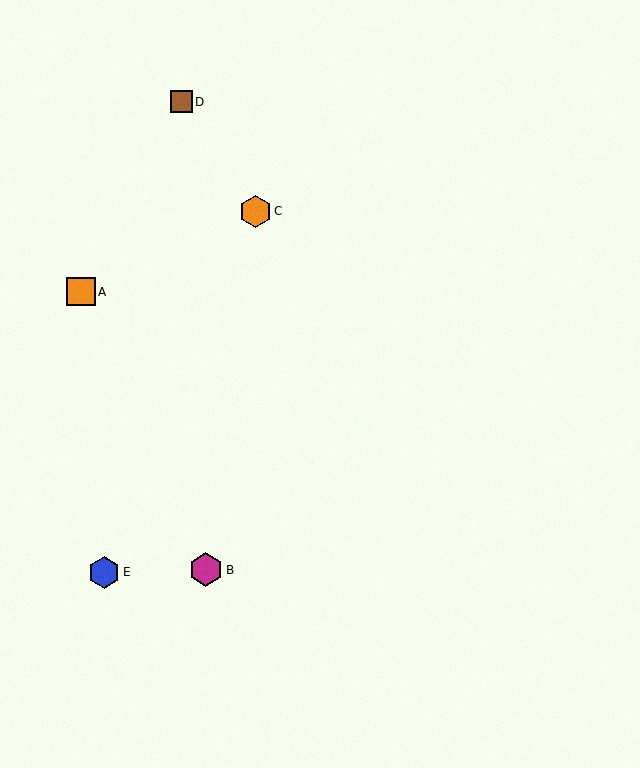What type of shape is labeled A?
Shape A is an orange square.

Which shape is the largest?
The magenta hexagon (labeled B) is the largest.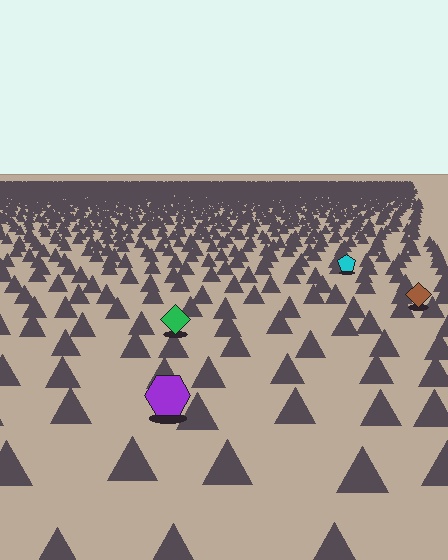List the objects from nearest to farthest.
From nearest to farthest: the purple hexagon, the green diamond, the brown diamond, the cyan pentagon.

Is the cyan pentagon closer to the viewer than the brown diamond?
No. The brown diamond is closer — you can tell from the texture gradient: the ground texture is coarser near it.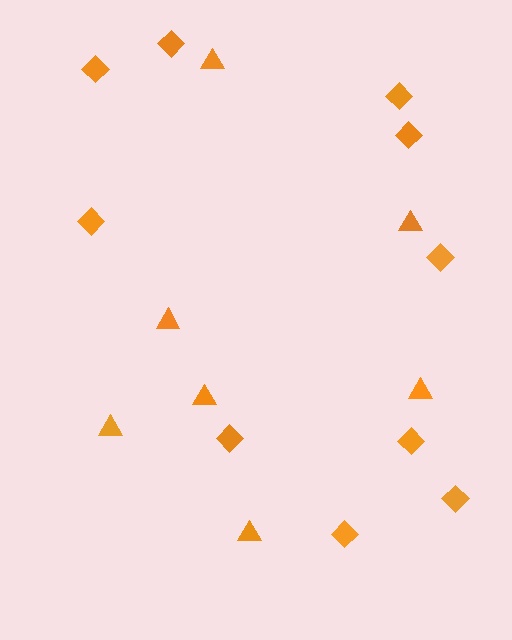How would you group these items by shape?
There are 2 groups: one group of diamonds (10) and one group of triangles (7).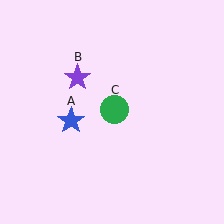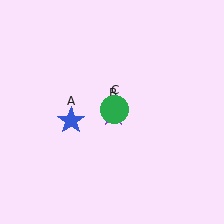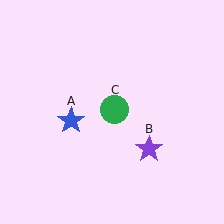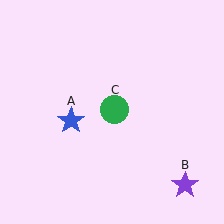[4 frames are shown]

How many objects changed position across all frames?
1 object changed position: purple star (object B).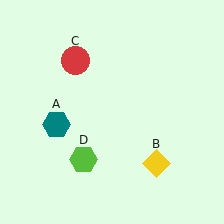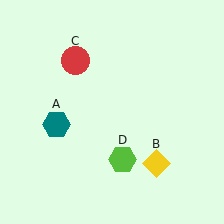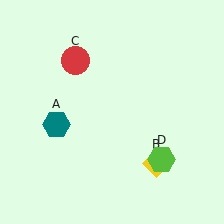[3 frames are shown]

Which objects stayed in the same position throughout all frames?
Teal hexagon (object A) and yellow diamond (object B) and red circle (object C) remained stationary.